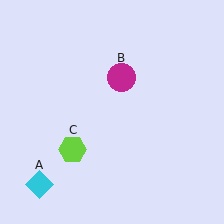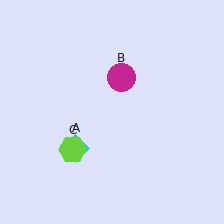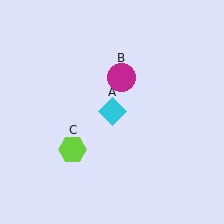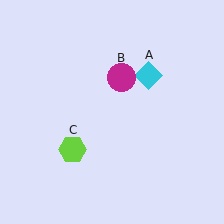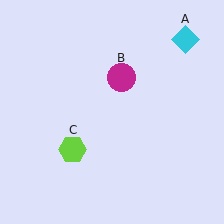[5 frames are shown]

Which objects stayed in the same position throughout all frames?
Magenta circle (object B) and lime hexagon (object C) remained stationary.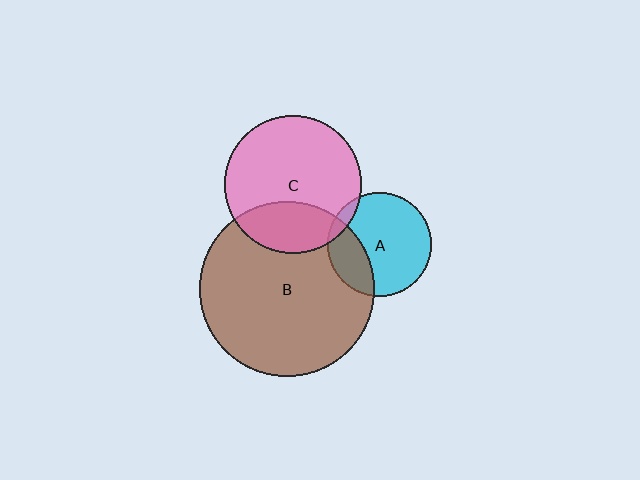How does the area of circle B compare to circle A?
Approximately 2.8 times.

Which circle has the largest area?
Circle B (brown).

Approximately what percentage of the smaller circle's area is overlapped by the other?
Approximately 25%.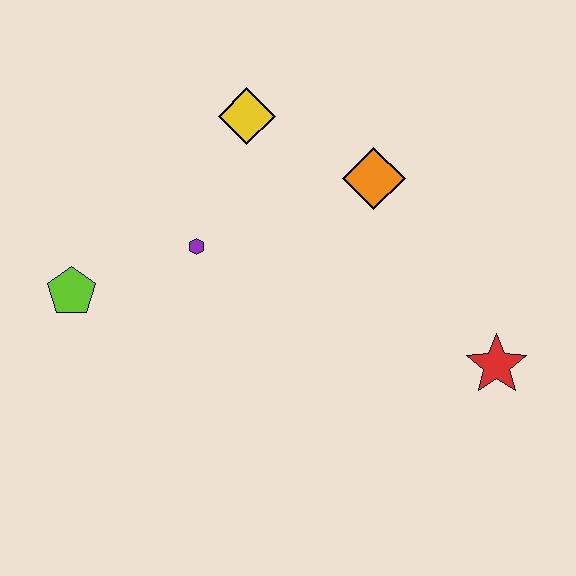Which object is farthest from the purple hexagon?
The red star is farthest from the purple hexagon.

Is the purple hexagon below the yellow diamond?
Yes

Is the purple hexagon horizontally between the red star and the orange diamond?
No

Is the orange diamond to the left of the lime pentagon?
No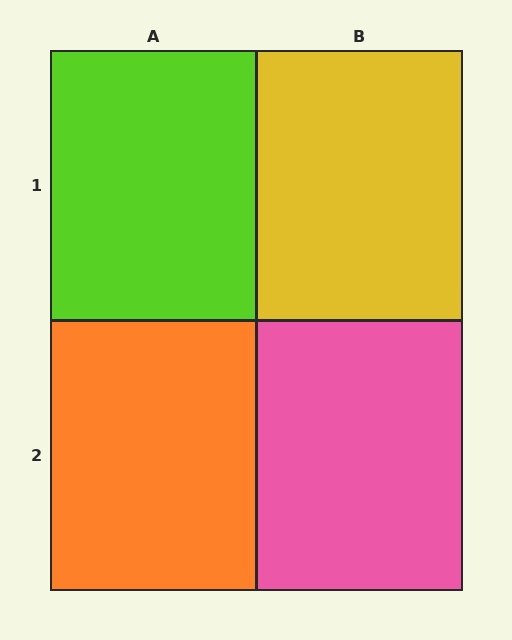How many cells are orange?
1 cell is orange.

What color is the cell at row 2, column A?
Orange.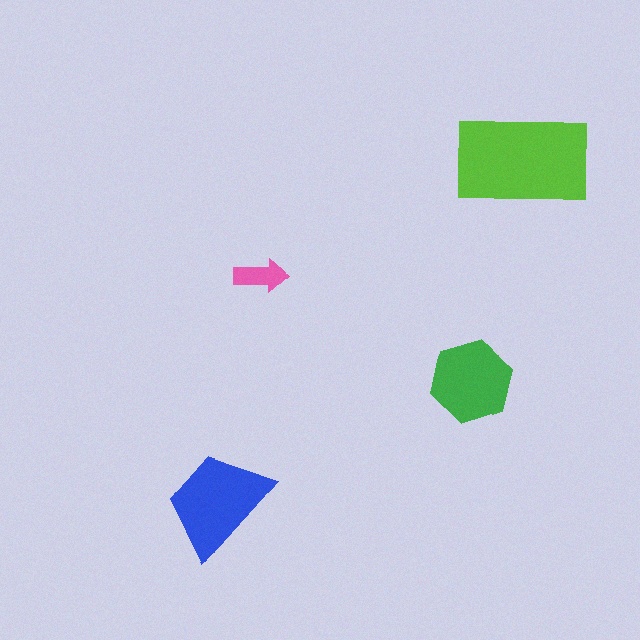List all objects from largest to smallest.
The lime rectangle, the blue trapezoid, the green hexagon, the pink arrow.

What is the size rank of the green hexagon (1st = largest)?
3rd.